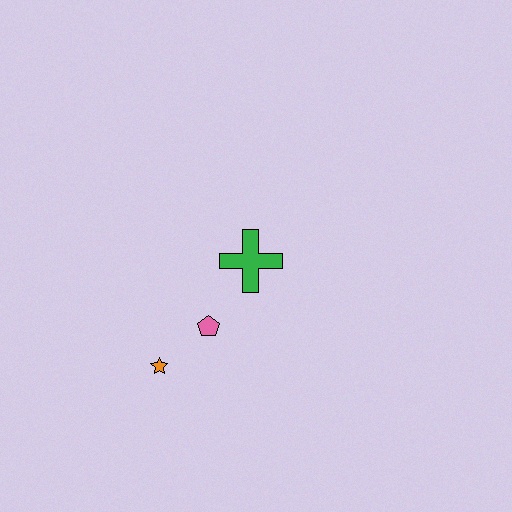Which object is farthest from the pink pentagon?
The green cross is farthest from the pink pentagon.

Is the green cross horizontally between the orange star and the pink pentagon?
No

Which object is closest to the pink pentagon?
The orange star is closest to the pink pentagon.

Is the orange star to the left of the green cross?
Yes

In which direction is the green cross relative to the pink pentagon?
The green cross is above the pink pentagon.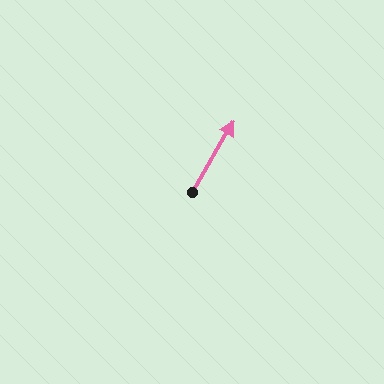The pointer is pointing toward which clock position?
Roughly 1 o'clock.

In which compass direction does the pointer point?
Northeast.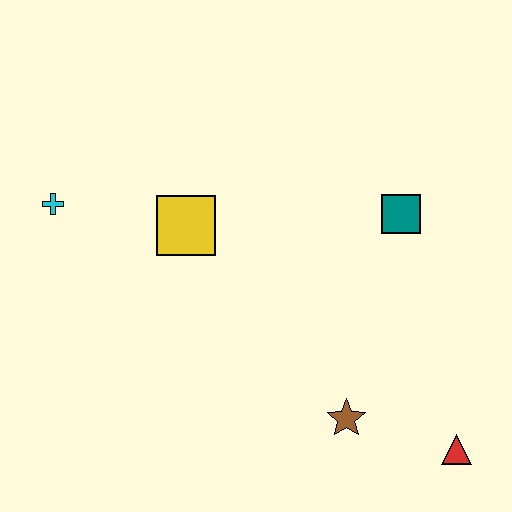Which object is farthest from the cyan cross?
The red triangle is farthest from the cyan cross.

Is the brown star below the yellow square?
Yes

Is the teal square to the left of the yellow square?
No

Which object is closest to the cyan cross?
The yellow square is closest to the cyan cross.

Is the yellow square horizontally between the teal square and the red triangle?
No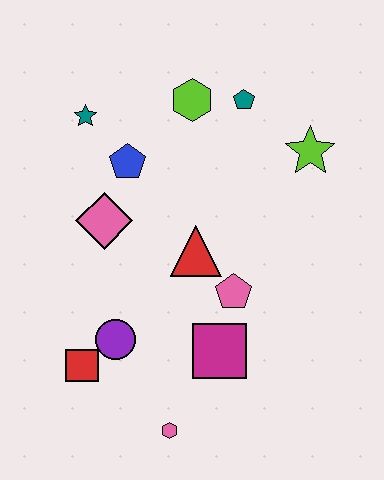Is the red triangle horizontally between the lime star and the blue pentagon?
Yes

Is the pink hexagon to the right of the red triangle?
No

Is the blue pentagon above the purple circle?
Yes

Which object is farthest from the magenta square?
The teal star is farthest from the magenta square.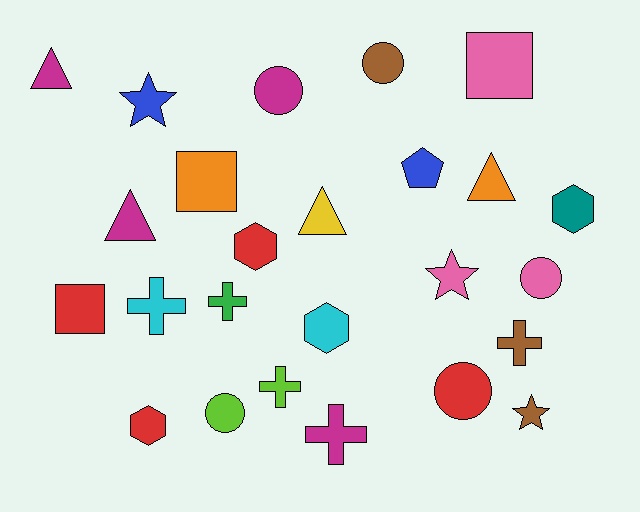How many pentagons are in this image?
There is 1 pentagon.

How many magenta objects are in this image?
There are 4 magenta objects.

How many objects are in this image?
There are 25 objects.